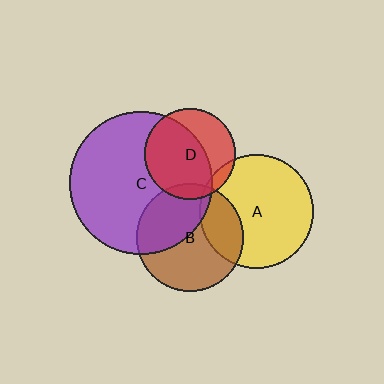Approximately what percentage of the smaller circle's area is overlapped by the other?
Approximately 65%.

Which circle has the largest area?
Circle C (purple).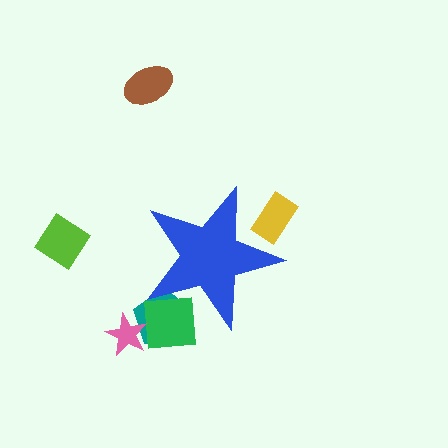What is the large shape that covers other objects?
A blue star.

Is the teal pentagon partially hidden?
Yes, the teal pentagon is partially hidden behind the blue star.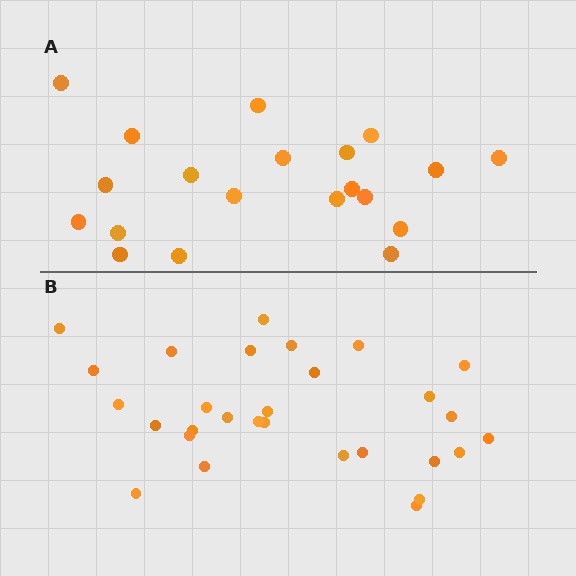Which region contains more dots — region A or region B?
Region B (the bottom region) has more dots.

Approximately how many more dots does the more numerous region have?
Region B has roughly 8 or so more dots than region A.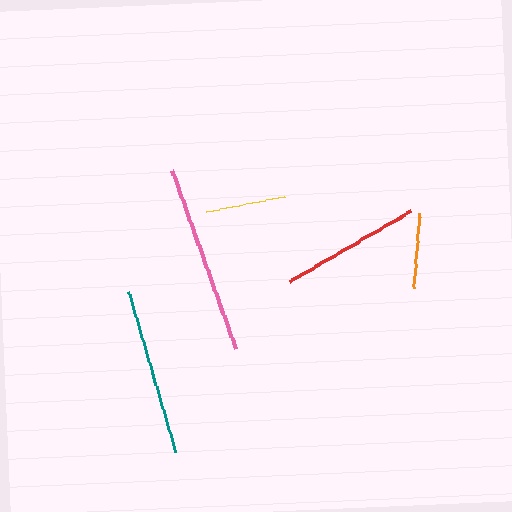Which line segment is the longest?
The pink line is the longest at approximately 189 pixels.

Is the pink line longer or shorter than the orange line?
The pink line is longer than the orange line.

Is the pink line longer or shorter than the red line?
The pink line is longer than the red line.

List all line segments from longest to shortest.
From longest to shortest: pink, teal, red, yellow, orange.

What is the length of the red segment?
The red segment is approximately 140 pixels long.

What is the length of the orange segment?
The orange segment is approximately 75 pixels long.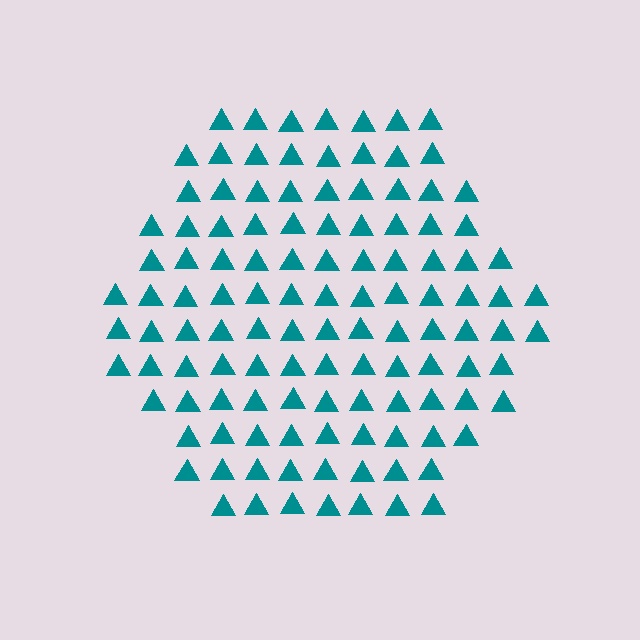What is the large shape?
The large shape is a hexagon.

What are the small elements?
The small elements are triangles.